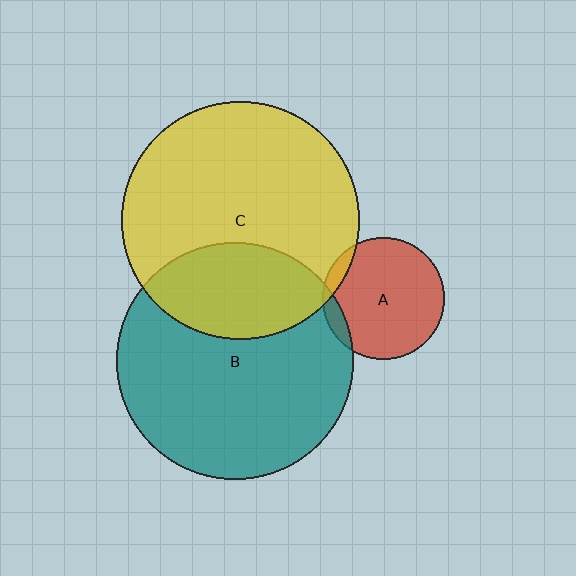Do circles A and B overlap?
Yes.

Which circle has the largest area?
Circle C (yellow).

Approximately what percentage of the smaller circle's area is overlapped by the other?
Approximately 10%.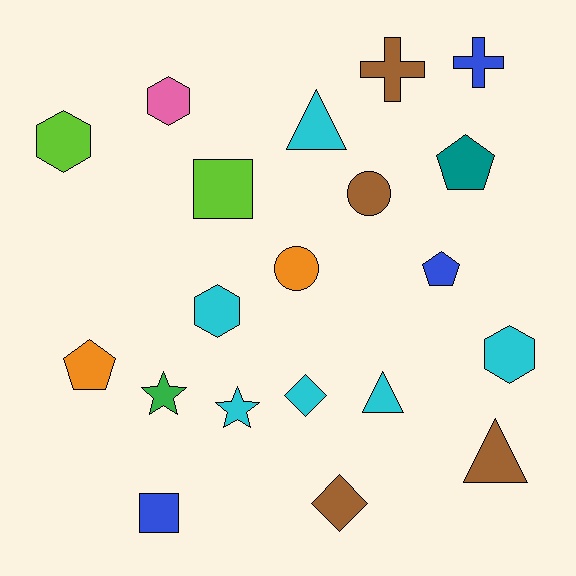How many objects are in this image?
There are 20 objects.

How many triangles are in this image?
There are 3 triangles.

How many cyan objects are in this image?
There are 6 cyan objects.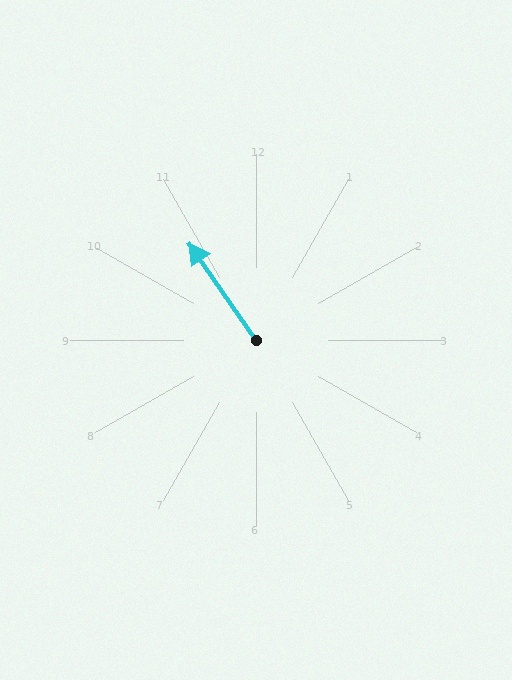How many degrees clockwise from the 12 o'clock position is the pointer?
Approximately 325 degrees.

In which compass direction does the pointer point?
Northwest.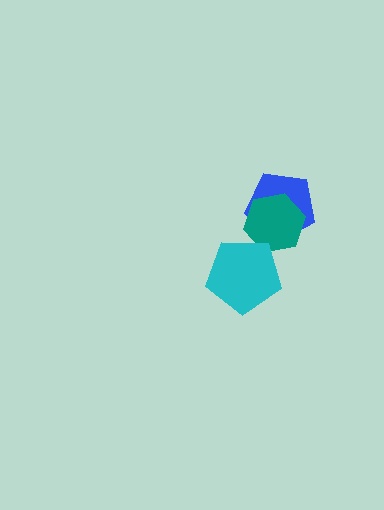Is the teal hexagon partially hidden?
Yes, it is partially covered by another shape.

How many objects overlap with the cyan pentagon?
1 object overlaps with the cyan pentagon.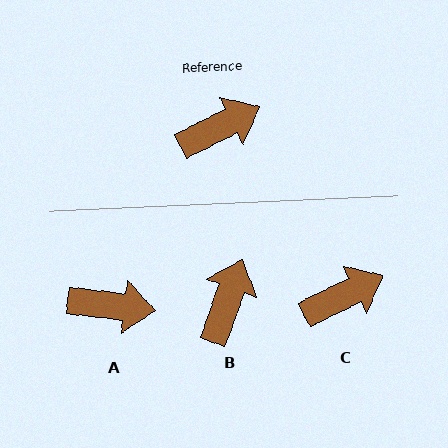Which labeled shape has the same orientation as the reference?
C.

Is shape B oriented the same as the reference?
No, it is off by about 44 degrees.